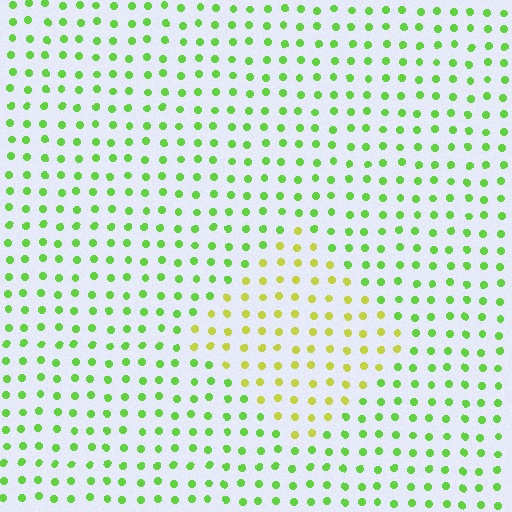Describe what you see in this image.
The image is filled with small lime elements in a uniform arrangement. A diamond-shaped region is visible where the elements are tinted to a slightly different hue, forming a subtle color boundary.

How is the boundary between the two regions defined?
The boundary is defined purely by a slight shift in hue (about 40 degrees). Spacing, size, and orientation are identical on both sides.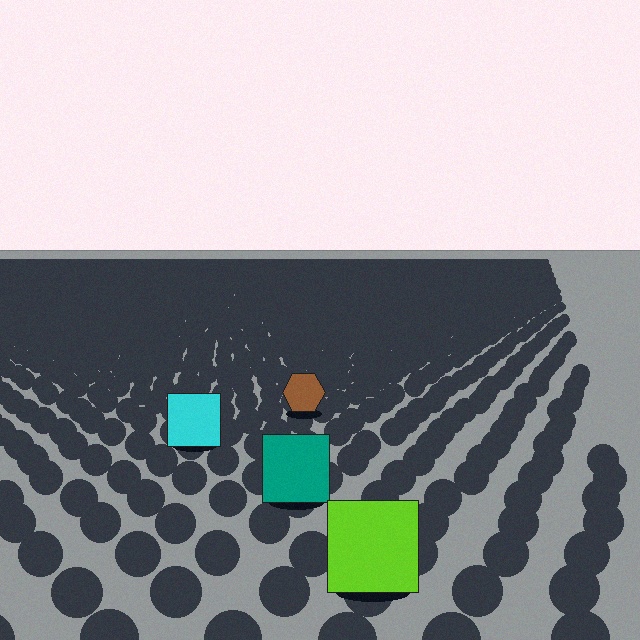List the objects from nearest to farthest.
From nearest to farthest: the lime square, the teal square, the cyan square, the brown hexagon.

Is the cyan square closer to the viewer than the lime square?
No. The lime square is closer — you can tell from the texture gradient: the ground texture is coarser near it.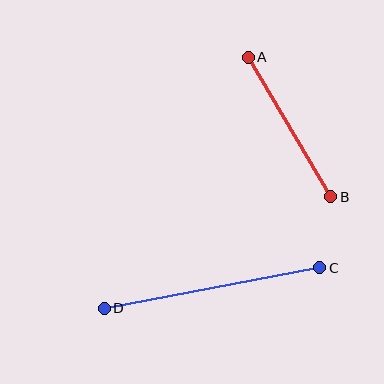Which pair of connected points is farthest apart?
Points C and D are farthest apart.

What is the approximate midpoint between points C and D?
The midpoint is at approximately (212, 288) pixels.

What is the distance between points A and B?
The distance is approximately 162 pixels.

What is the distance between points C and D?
The distance is approximately 219 pixels.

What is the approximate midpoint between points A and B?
The midpoint is at approximately (289, 127) pixels.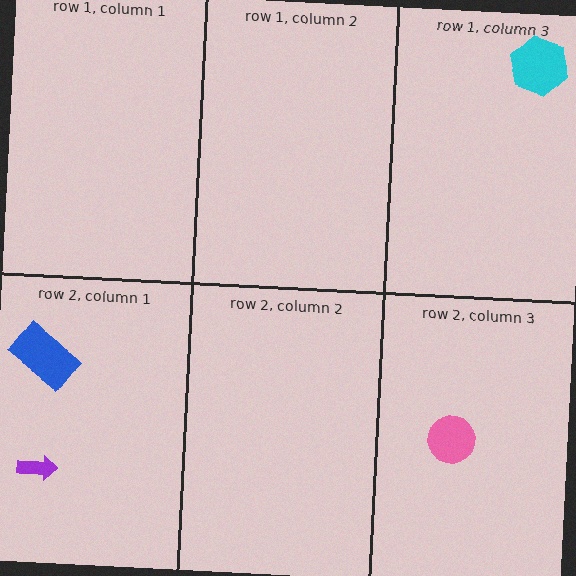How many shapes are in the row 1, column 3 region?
1.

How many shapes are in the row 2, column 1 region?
2.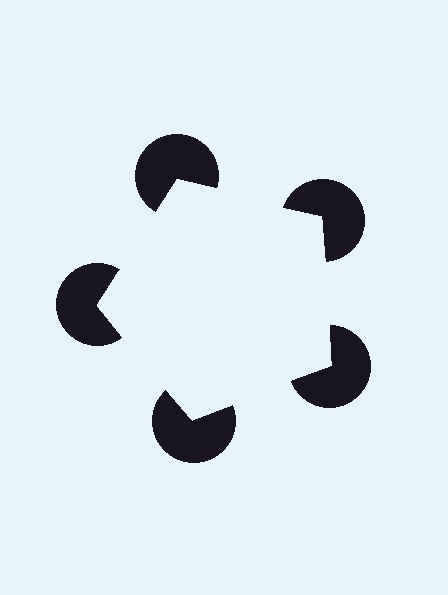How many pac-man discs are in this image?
There are 5 — one at each vertex of the illusory pentagon.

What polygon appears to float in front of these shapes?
An illusory pentagon — its edges are inferred from the aligned wedge cuts in the pac-man discs, not physically drawn.